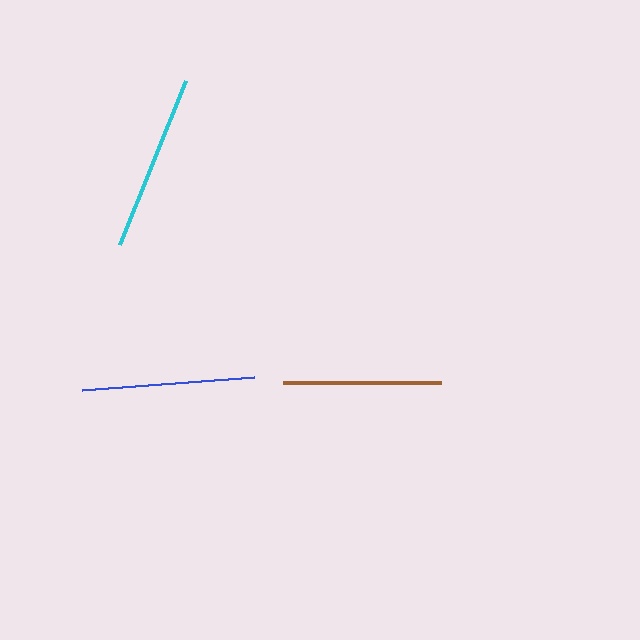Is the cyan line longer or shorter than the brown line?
The cyan line is longer than the brown line.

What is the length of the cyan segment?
The cyan segment is approximately 176 pixels long.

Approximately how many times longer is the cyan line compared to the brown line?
The cyan line is approximately 1.1 times the length of the brown line.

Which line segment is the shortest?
The brown line is the shortest at approximately 158 pixels.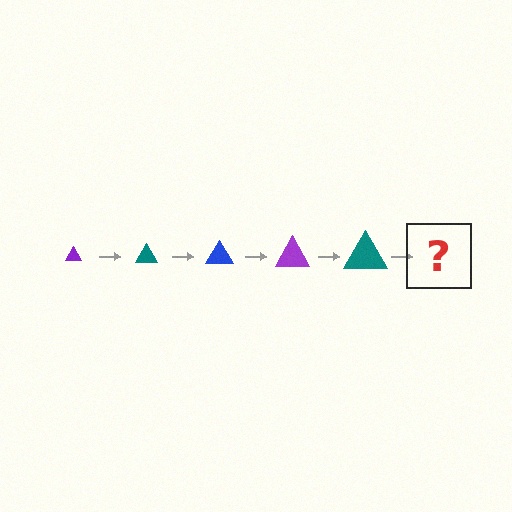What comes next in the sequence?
The next element should be a blue triangle, larger than the previous one.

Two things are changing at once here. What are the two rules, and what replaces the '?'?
The two rules are that the triangle grows larger each step and the color cycles through purple, teal, and blue. The '?' should be a blue triangle, larger than the previous one.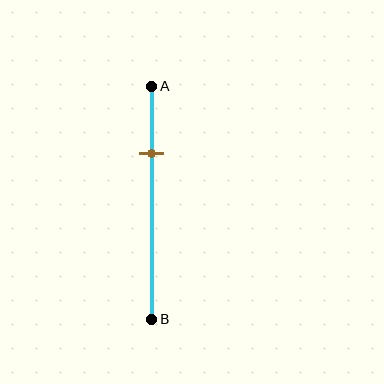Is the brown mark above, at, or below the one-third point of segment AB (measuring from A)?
The brown mark is above the one-third point of segment AB.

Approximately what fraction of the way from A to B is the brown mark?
The brown mark is approximately 30% of the way from A to B.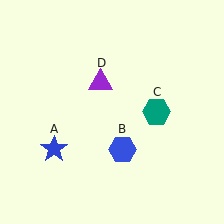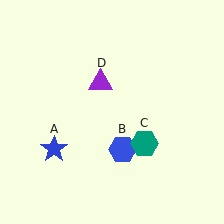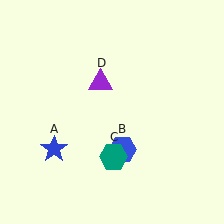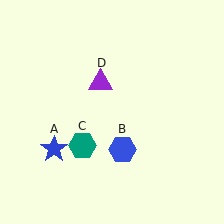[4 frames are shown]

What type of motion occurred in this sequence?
The teal hexagon (object C) rotated clockwise around the center of the scene.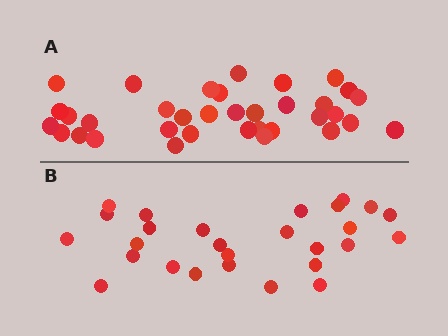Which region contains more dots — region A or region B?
Region A (the top region) has more dots.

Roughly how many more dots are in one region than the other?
Region A has roughly 8 or so more dots than region B.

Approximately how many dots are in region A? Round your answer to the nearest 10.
About 40 dots. (The exact count is 35, which rounds to 40.)